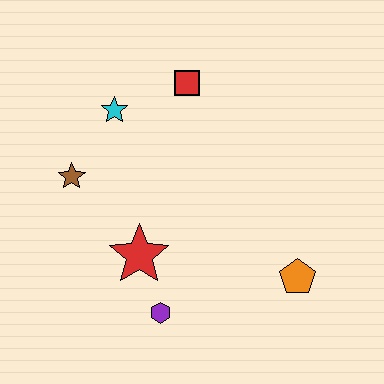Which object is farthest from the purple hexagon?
The red square is farthest from the purple hexagon.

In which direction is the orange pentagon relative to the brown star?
The orange pentagon is to the right of the brown star.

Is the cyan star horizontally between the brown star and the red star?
Yes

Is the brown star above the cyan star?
No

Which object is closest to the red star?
The purple hexagon is closest to the red star.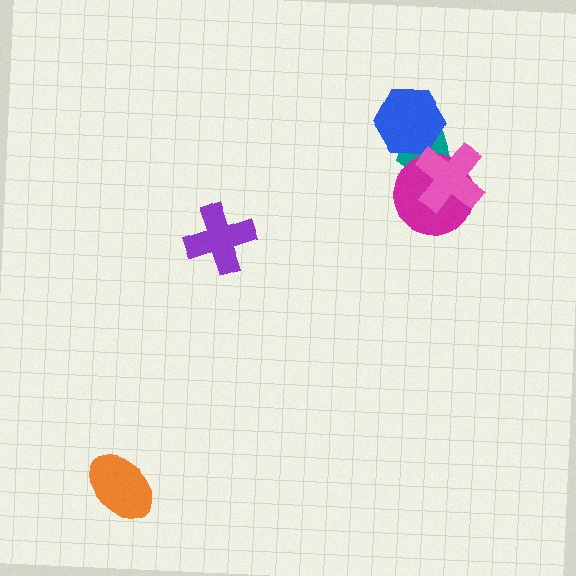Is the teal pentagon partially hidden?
Yes, it is partially covered by another shape.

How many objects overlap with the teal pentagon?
3 objects overlap with the teal pentagon.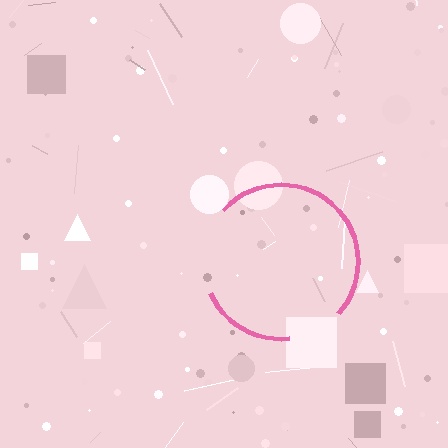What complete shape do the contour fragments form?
The contour fragments form a circle.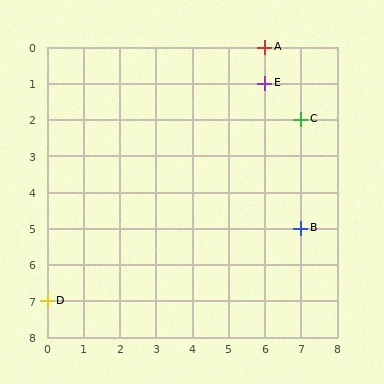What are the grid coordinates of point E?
Point E is at grid coordinates (6, 1).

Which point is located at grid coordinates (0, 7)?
Point D is at (0, 7).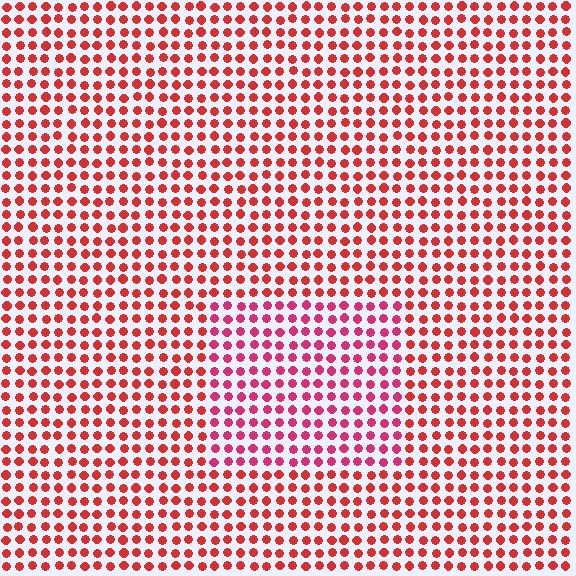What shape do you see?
I see a rectangle.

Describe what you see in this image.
The image is filled with small red elements in a uniform arrangement. A rectangle-shaped region is visible where the elements are tinted to a slightly different hue, forming a subtle color boundary.